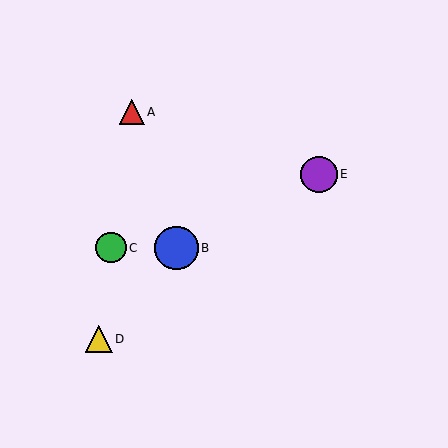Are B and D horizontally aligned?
No, B is at y≈248 and D is at y≈339.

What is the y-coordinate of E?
Object E is at y≈174.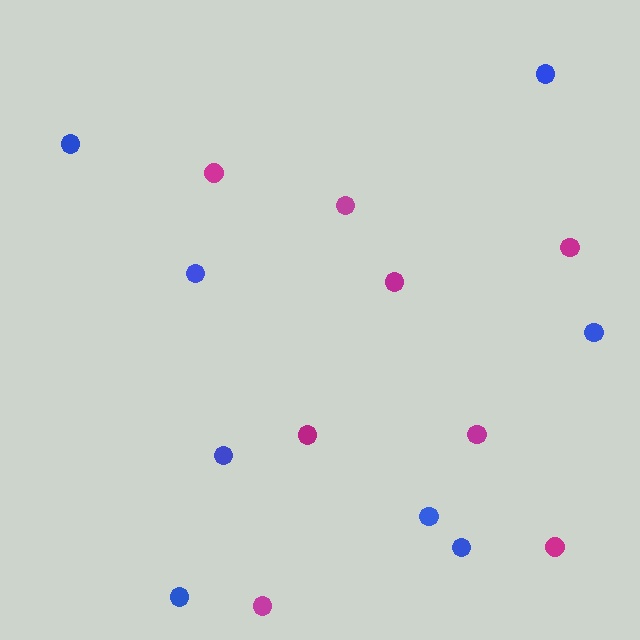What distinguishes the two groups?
There are 2 groups: one group of magenta circles (8) and one group of blue circles (8).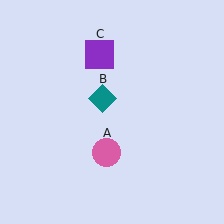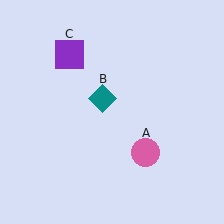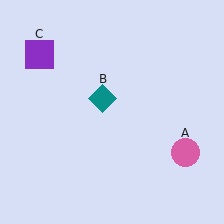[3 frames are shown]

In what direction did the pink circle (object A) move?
The pink circle (object A) moved right.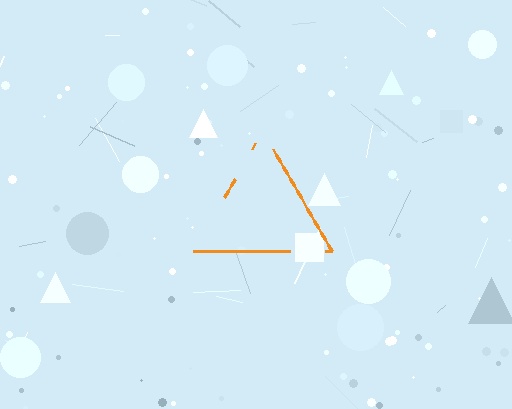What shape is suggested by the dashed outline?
The dashed outline suggests a triangle.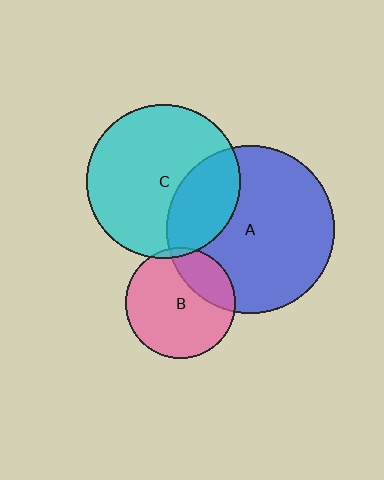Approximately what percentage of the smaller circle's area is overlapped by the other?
Approximately 5%.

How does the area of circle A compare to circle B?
Approximately 2.3 times.